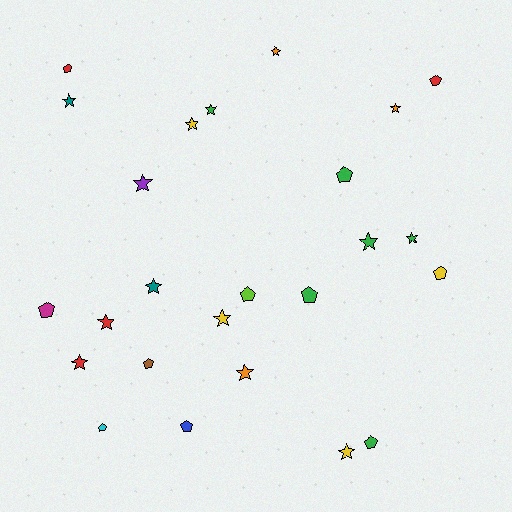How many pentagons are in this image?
There are 11 pentagons.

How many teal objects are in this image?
There are 2 teal objects.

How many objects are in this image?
There are 25 objects.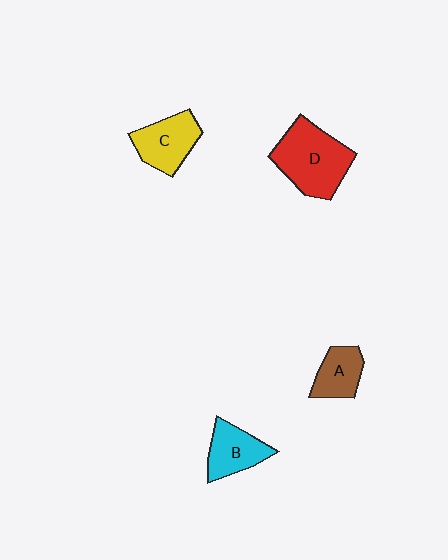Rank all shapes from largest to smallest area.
From largest to smallest: D (red), C (yellow), B (cyan), A (brown).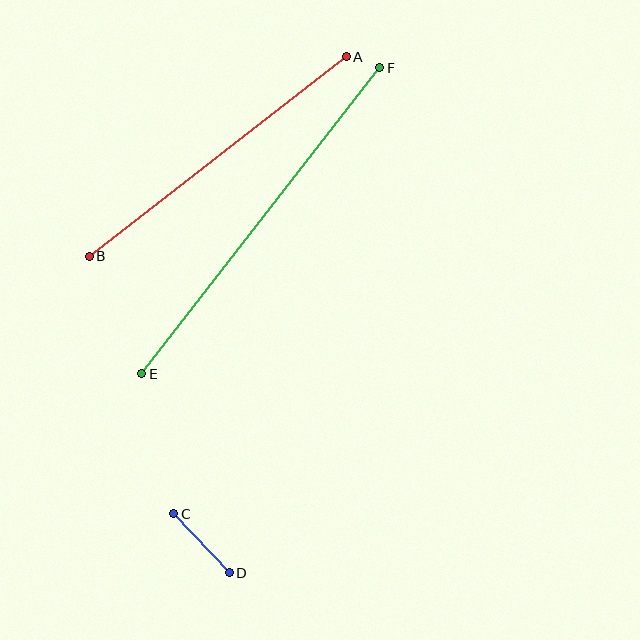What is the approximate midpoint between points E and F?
The midpoint is at approximately (261, 221) pixels.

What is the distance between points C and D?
The distance is approximately 81 pixels.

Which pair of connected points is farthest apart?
Points E and F are farthest apart.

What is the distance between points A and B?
The distance is approximately 325 pixels.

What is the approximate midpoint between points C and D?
The midpoint is at approximately (201, 543) pixels.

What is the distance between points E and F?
The distance is approximately 388 pixels.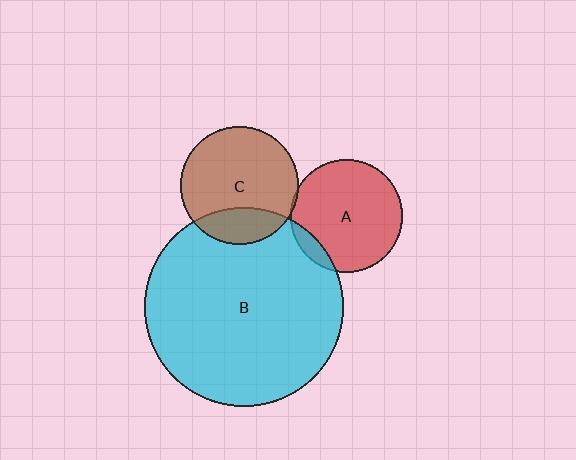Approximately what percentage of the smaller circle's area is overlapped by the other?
Approximately 20%.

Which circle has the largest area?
Circle B (cyan).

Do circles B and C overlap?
Yes.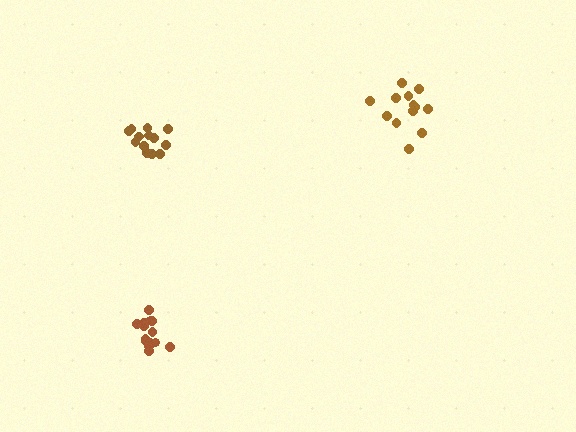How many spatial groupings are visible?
There are 3 spatial groupings.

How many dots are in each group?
Group 1: 13 dots, Group 2: 15 dots, Group 3: 13 dots (41 total).